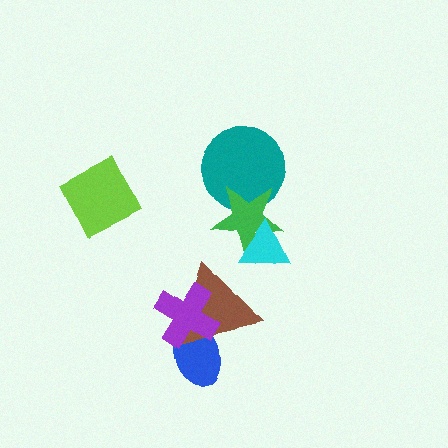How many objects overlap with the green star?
2 objects overlap with the green star.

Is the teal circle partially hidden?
Yes, it is partially covered by another shape.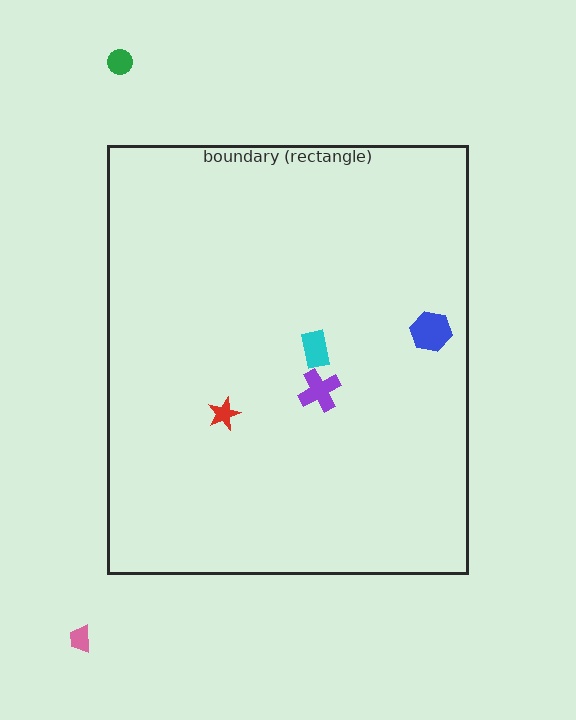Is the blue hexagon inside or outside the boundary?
Inside.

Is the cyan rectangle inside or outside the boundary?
Inside.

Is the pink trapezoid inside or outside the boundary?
Outside.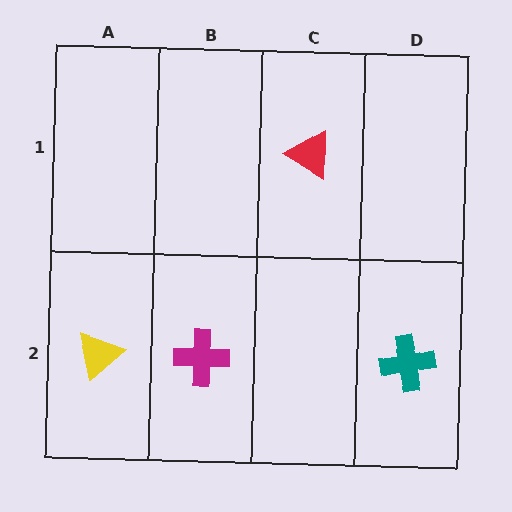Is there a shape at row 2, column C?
No, that cell is empty.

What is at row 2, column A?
A yellow triangle.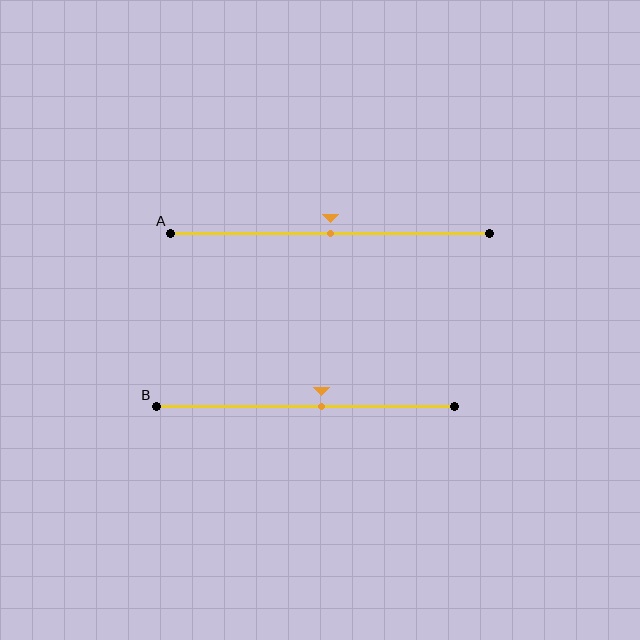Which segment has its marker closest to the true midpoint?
Segment A has its marker closest to the true midpoint.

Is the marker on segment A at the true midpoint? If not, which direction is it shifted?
Yes, the marker on segment A is at the true midpoint.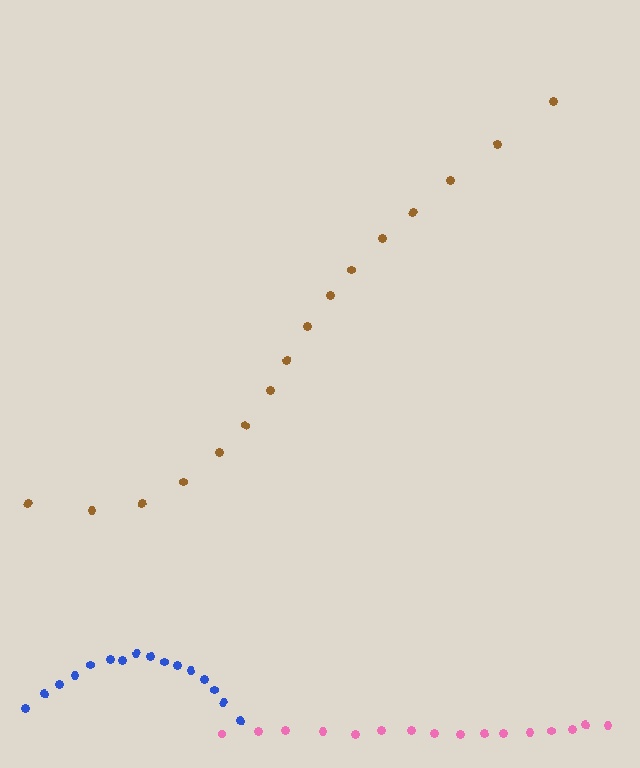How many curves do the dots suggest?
There are 3 distinct paths.